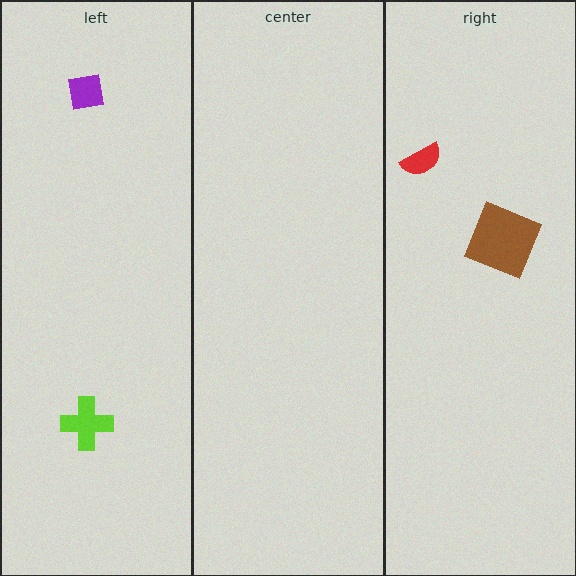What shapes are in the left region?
The lime cross, the purple square.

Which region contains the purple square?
The left region.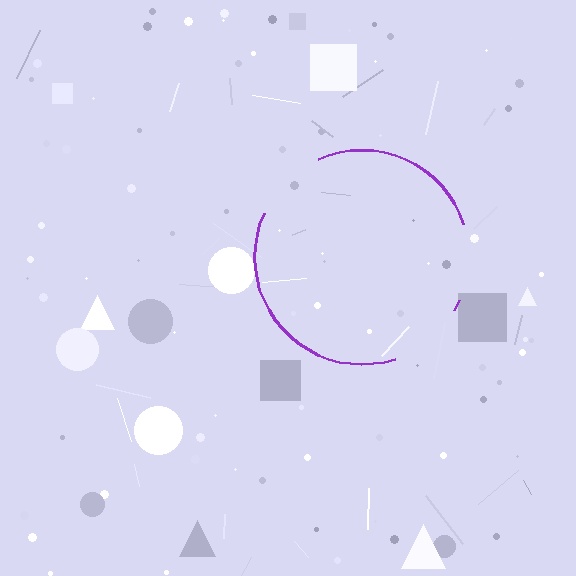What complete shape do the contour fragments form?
The contour fragments form a circle.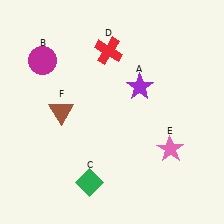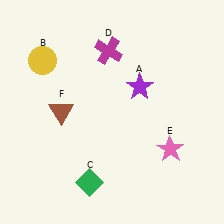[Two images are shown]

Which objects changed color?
B changed from magenta to yellow. D changed from red to magenta.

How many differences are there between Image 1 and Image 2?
There are 2 differences between the two images.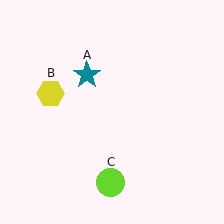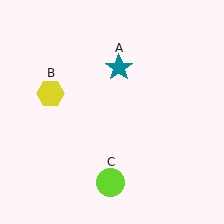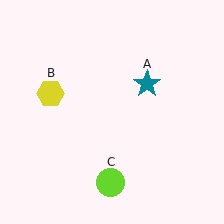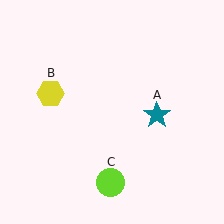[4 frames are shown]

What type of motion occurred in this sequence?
The teal star (object A) rotated clockwise around the center of the scene.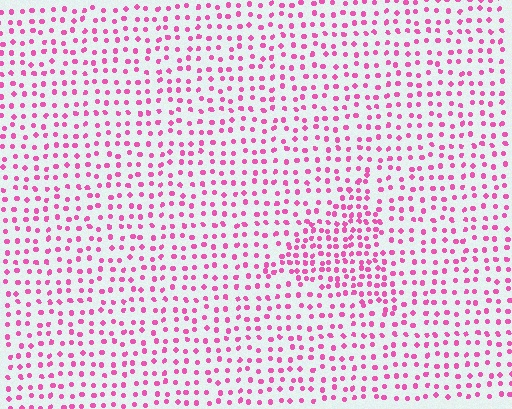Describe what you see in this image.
The image contains small pink elements arranged at two different densities. A triangle-shaped region is visible where the elements are more densely packed than the surrounding area.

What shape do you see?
I see a triangle.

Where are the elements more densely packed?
The elements are more densely packed inside the triangle boundary.